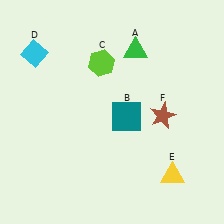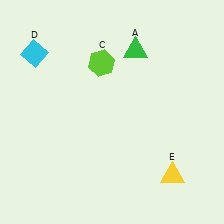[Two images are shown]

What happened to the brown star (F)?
The brown star (F) was removed in Image 2. It was in the bottom-right area of Image 1.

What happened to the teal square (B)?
The teal square (B) was removed in Image 2. It was in the bottom-right area of Image 1.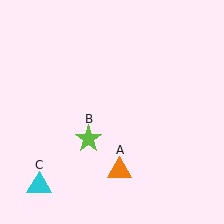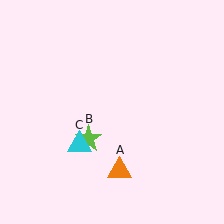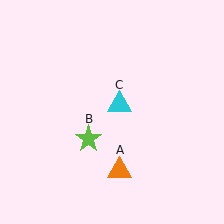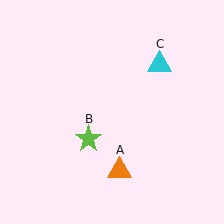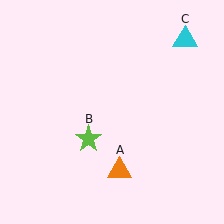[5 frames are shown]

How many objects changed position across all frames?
1 object changed position: cyan triangle (object C).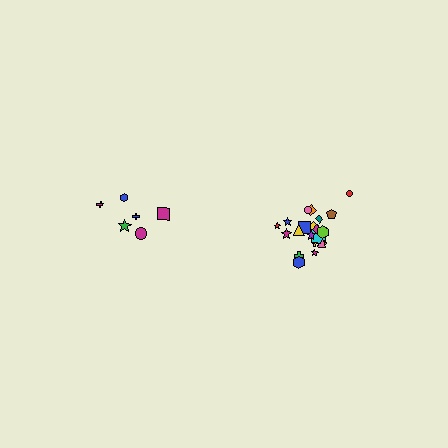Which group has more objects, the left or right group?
The right group.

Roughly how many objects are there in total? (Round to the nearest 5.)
Roughly 30 objects in total.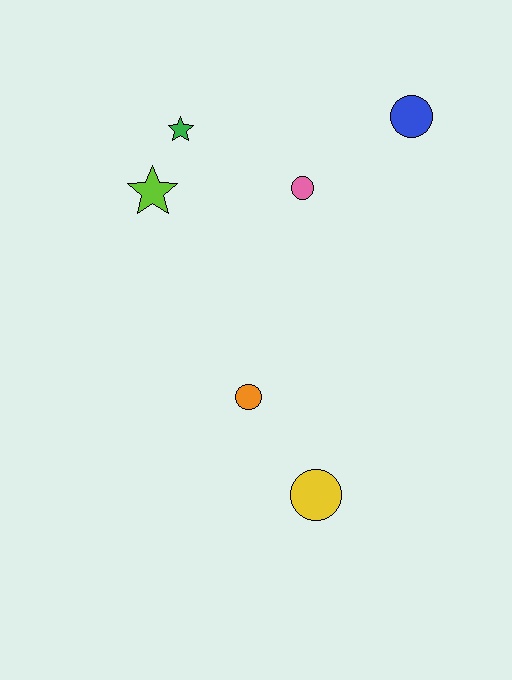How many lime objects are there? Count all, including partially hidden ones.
There is 1 lime object.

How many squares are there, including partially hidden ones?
There are no squares.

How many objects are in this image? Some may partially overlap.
There are 6 objects.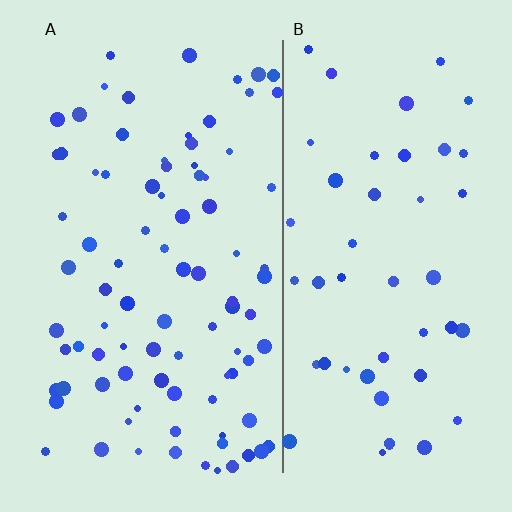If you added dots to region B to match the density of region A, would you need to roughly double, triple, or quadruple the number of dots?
Approximately double.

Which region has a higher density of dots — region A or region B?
A (the left).